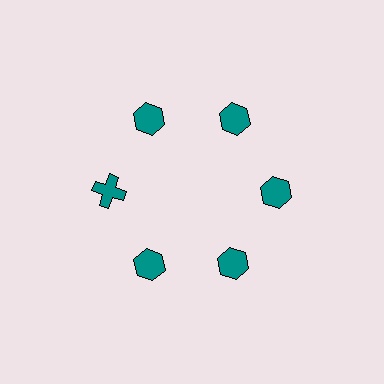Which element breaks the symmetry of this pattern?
The teal cross at roughly the 9 o'clock position breaks the symmetry. All other shapes are teal hexagons.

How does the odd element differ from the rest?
It has a different shape: cross instead of hexagon.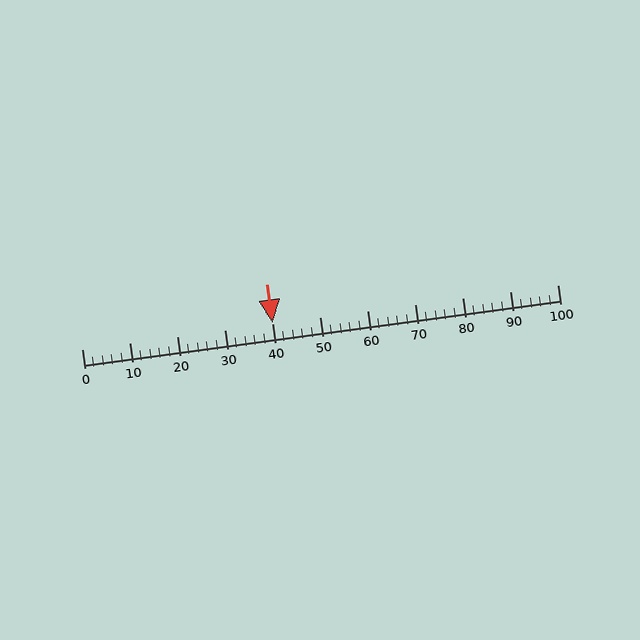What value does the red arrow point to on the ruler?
The red arrow points to approximately 40.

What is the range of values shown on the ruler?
The ruler shows values from 0 to 100.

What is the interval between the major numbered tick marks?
The major tick marks are spaced 10 units apart.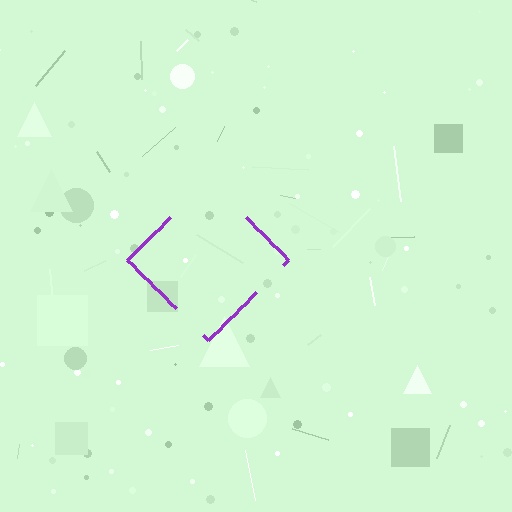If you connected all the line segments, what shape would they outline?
They would outline a diamond.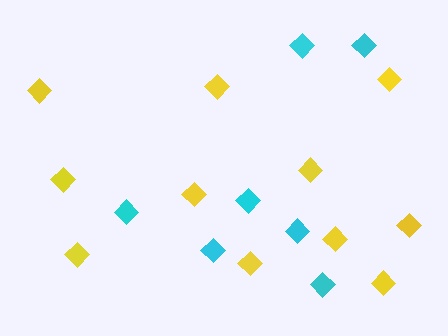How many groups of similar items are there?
There are 2 groups: one group of cyan diamonds (7) and one group of yellow diamonds (11).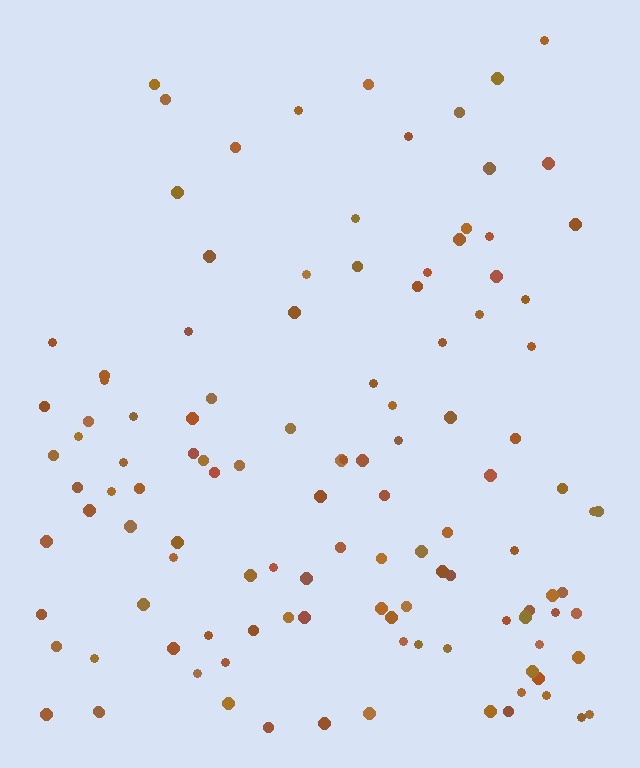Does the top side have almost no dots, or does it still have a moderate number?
Still a moderate number, just noticeably fewer than the bottom.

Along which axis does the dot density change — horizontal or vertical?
Vertical.